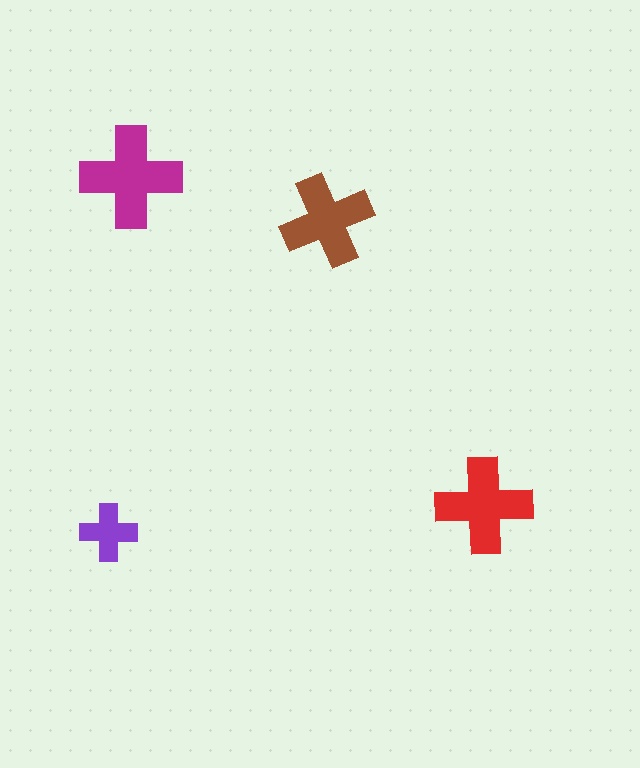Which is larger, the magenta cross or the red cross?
The magenta one.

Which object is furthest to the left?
The purple cross is leftmost.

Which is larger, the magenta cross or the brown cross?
The magenta one.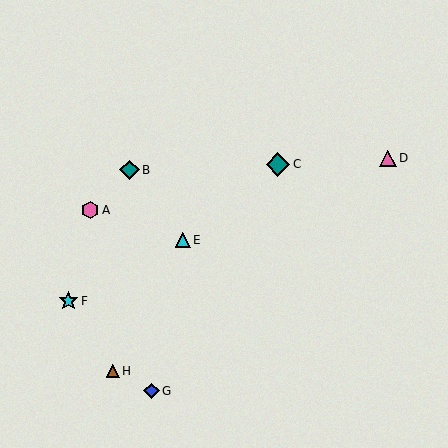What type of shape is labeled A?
Shape A is a pink hexagon.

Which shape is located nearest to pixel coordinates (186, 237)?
The cyan triangle (labeled E) at (183, 240) is nearest to that location.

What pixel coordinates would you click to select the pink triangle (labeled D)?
Click at (388, 158) to select the pink triangle D.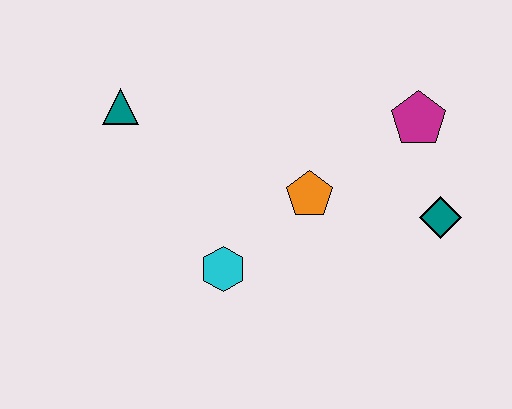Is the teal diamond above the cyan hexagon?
Yes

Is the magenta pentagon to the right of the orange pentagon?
Yes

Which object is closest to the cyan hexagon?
The orange pentagon is closest to the cyan hexagon.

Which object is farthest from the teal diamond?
The teal triangle is farthest from the teal diamond.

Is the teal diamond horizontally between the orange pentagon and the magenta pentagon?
No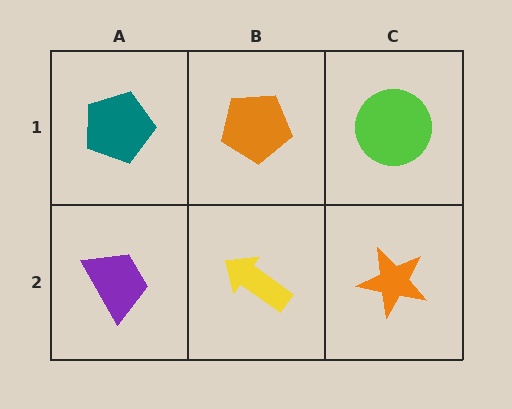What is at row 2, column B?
A yellow arrow.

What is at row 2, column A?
A purple trapezoid.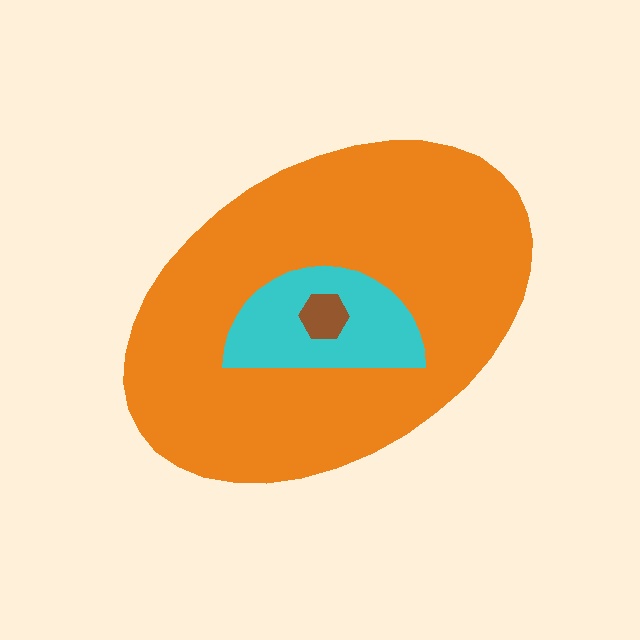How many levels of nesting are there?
3.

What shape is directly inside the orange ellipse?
The cyan semicircle.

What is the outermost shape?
The orange ellipse.